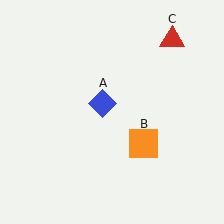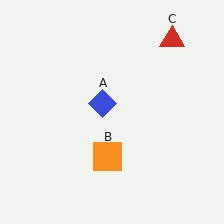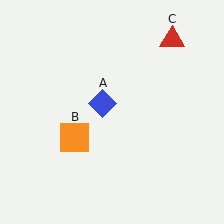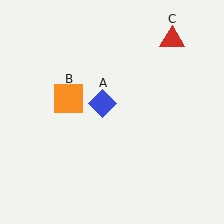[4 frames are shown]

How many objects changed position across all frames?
1 object changed position: orange square (object B).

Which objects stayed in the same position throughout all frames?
Blue diamond (object A) and red triangle (object C) remained stationary.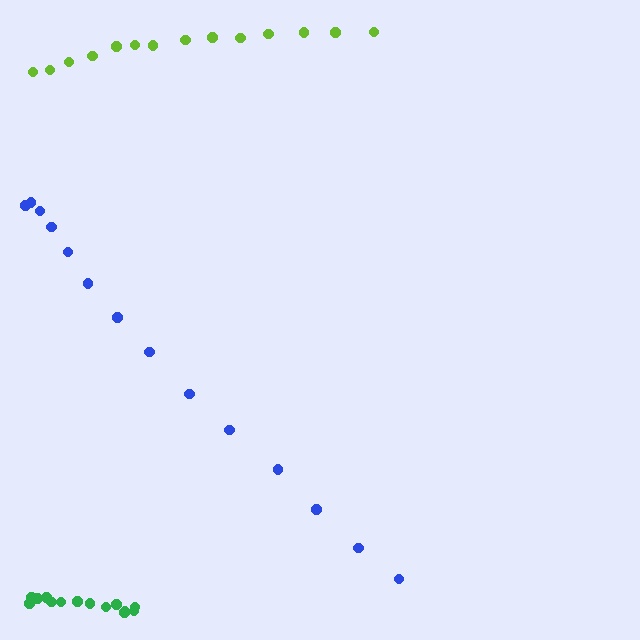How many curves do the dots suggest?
There are 3 distinct paths.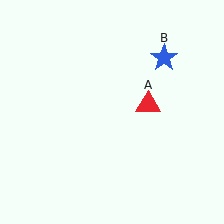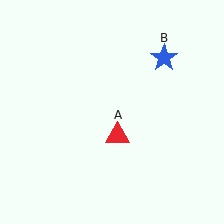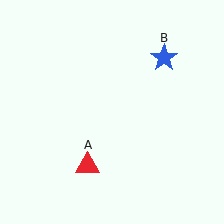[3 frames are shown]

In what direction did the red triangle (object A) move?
The red triangle (object A) moved down and to the left.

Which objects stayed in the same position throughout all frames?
Blue star (object B) remained stationary.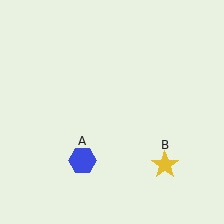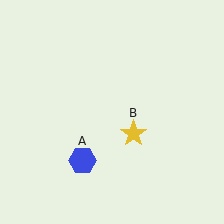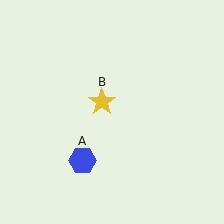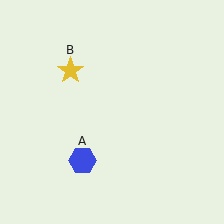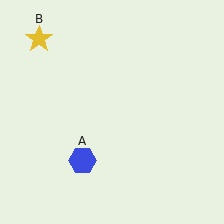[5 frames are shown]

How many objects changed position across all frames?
1 object changed position: yellow star (object B).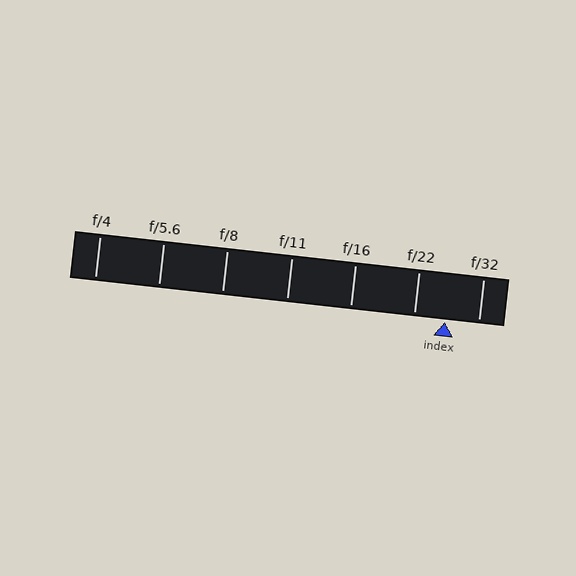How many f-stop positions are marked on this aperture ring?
There are 7 f-stop positions marked.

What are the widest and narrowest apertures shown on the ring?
The widest aperture shown is f/4 and the narrowest is f/32.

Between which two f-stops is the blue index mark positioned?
The index mark is between f/22 and f/32.